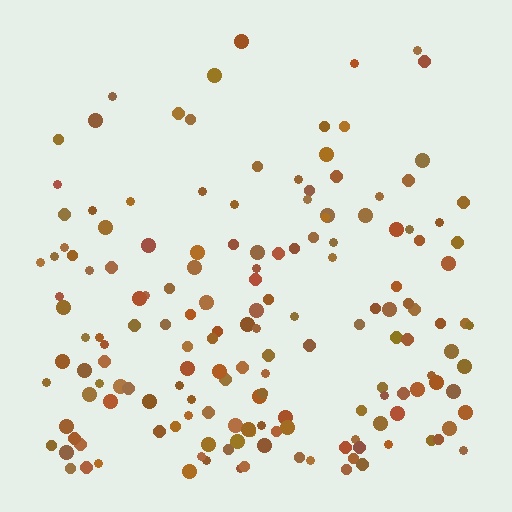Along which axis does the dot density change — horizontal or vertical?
Vertical.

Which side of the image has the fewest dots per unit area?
The top.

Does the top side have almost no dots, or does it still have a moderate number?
Still a moderate number, just noticeably fewer than the bottom.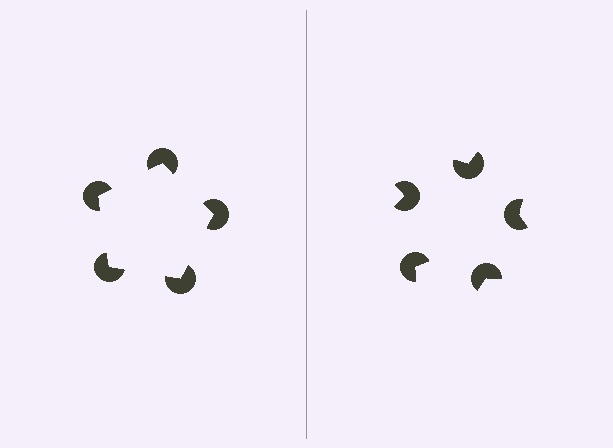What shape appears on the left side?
An illusory pentagon.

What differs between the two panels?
The pac-man discs are positioned identically on both sides; only the wedge orientations differ. On the left they align to a pentagon; on the right they are misaligned.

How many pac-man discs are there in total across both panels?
10 — 5 on each side.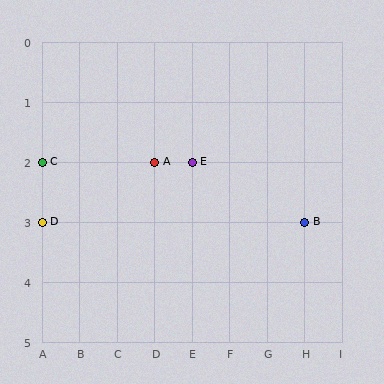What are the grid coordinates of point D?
Point D is at grid coordinates (A, 3).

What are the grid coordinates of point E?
Point E is at grid coordinates (E, 2).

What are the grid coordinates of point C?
Point C is at grid coordinates (A, 2).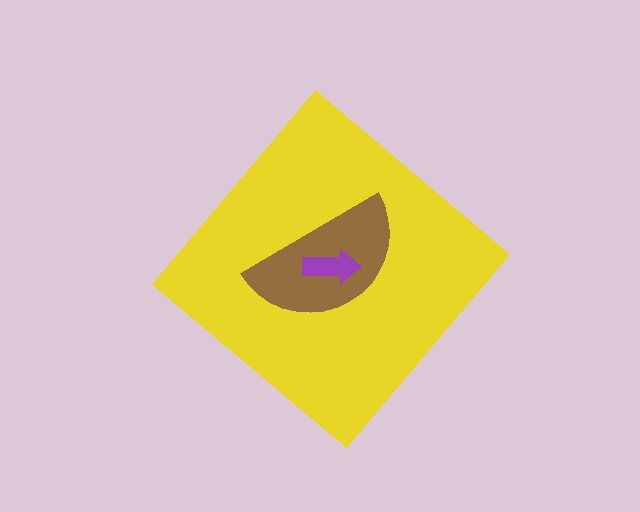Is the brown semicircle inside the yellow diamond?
Yes.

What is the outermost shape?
The yellow diamond.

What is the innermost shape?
The purple arrow.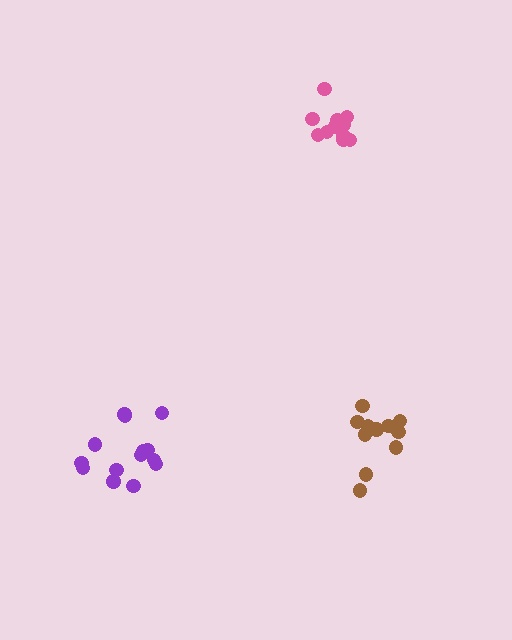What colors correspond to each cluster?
The clusters are colored: brown, purple, pink.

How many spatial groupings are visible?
There are 3 spatial groupings.